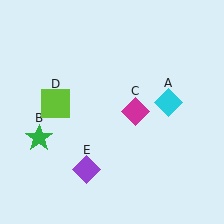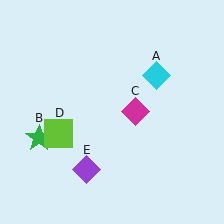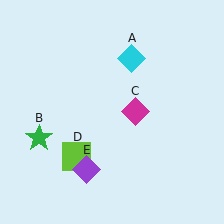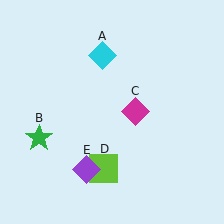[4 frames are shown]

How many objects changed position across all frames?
2 objects changed position: cyan diamond (object A), lime square (object D).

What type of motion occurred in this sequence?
The cyan diamond (object A), lime square (object D) rotated counterclockwise around the center of the scene.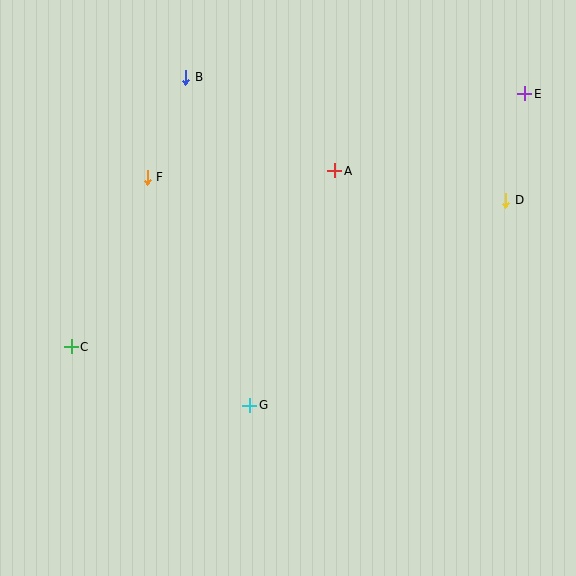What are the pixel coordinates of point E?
Point E is at (524, 94).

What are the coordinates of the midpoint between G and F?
The midpoint between G and F is at (198, 291).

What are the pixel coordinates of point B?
Point B is at (186, 77).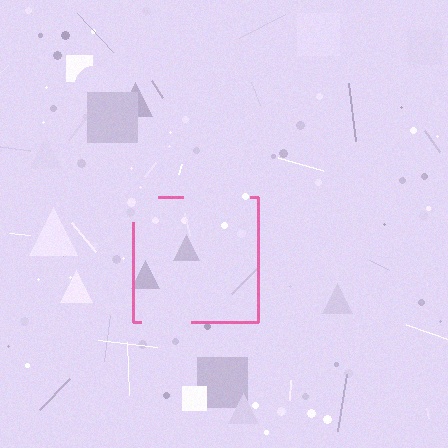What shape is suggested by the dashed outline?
The dashed outline suggests a square.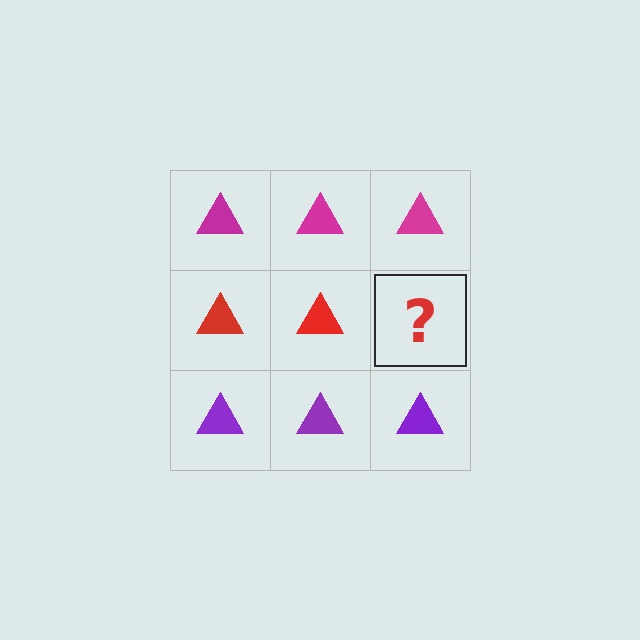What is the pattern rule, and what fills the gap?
The rule is that each row has a consistent color. The gap should be filled with a red triangle.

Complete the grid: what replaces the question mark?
The question mark should be replaced with a red triangle.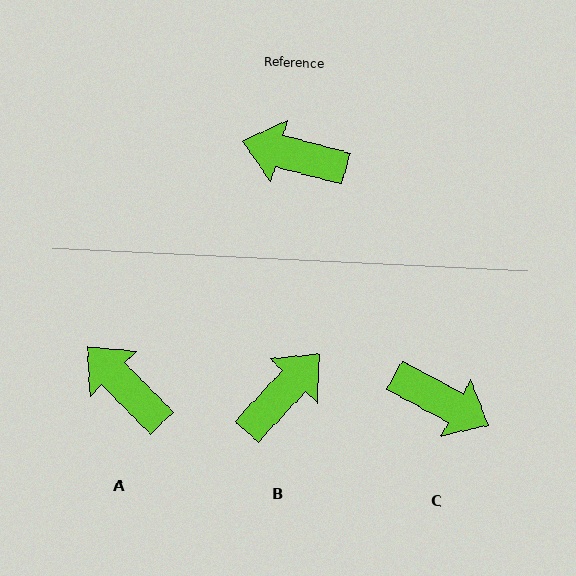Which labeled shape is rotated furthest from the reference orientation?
C, about 166 degrees away.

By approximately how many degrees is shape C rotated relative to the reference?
Approximately 166 degrees counter-clockwise.